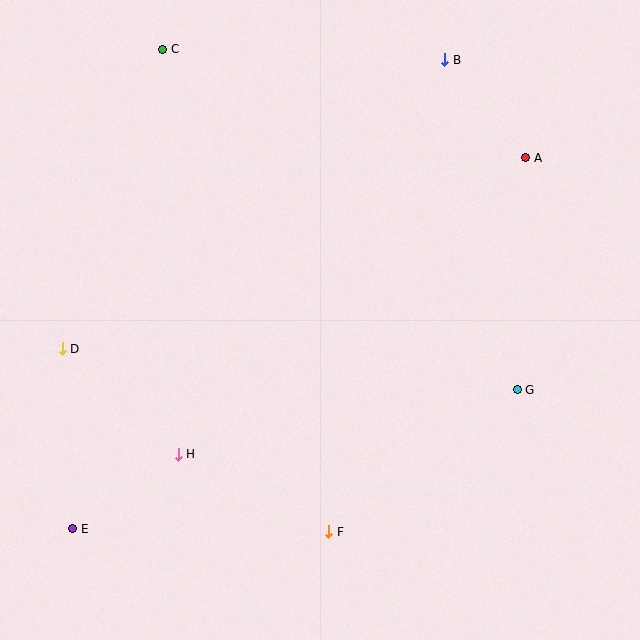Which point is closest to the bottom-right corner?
Point G is closest to the bottom-right corner.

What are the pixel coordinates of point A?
Point A is at (526, 158).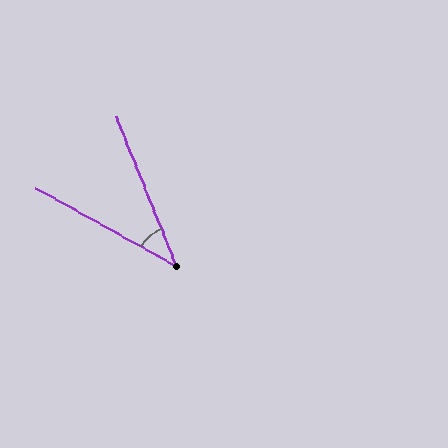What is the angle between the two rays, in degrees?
Approximately 39 degrees.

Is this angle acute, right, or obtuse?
It is acute.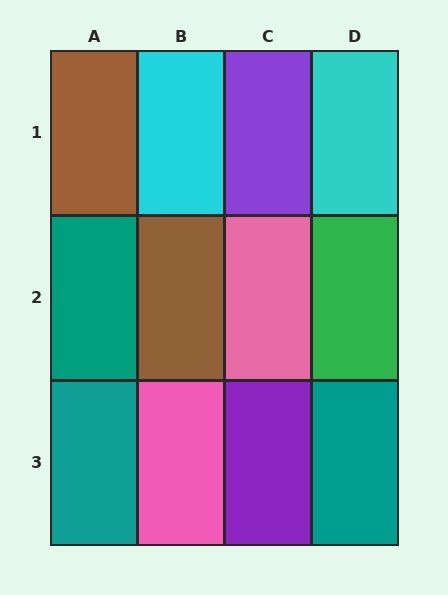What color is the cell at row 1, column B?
Cyan.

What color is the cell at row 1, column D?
Cyan.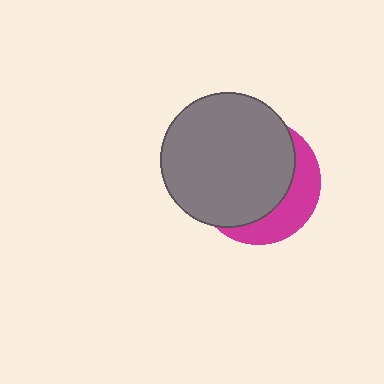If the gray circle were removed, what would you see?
You would see the complete magenta circle.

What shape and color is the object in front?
The object in front is a gray circle.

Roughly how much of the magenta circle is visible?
A small part of it is visible (roughly 31%).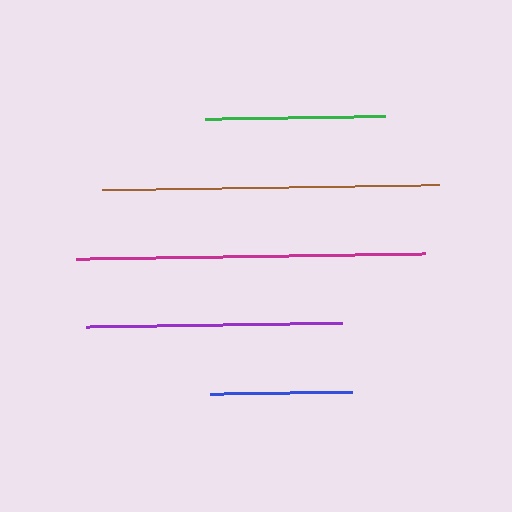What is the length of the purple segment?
The purple segment is approximately 255 pixels long.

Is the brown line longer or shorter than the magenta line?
The magenta line is longer than the brown line.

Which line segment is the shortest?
The blue line is the shortest at approximately 142 pixels.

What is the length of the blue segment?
The blue segment is approximately 142 pixels long.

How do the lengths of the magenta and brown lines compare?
The magenta and brown lines are approximately the same length.